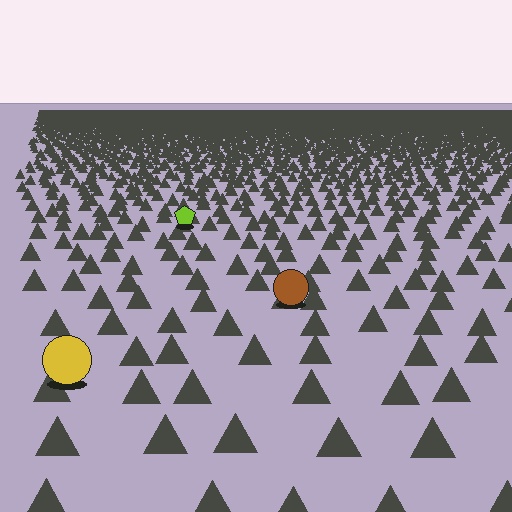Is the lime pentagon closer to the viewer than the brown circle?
No. The brown circle is closer — you can tell from the texture gradient: the ground texture is coarser near it.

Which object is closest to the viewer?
The yellow circle is closest. The texture marks near it are larger and more spread out.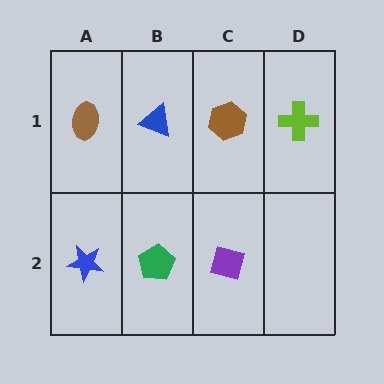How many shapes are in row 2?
3 shapes.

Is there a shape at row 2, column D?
No, that cell is empty.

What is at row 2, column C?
A purple diamond.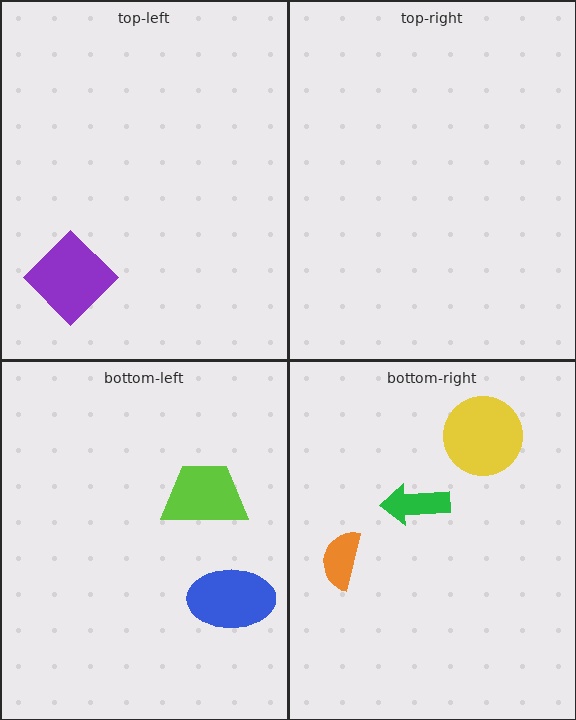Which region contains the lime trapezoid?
The bottom-left region.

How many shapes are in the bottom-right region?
3.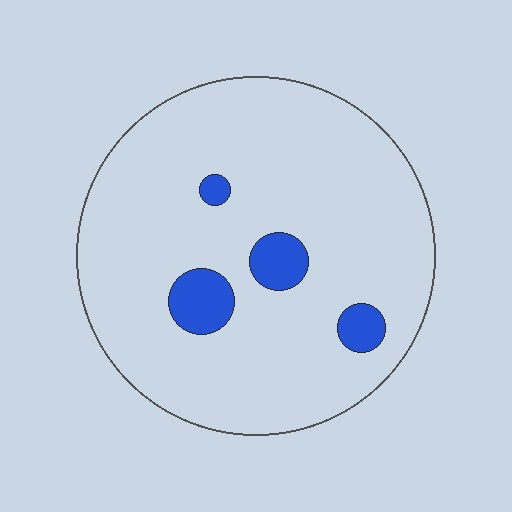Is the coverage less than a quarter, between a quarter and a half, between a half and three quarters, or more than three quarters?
Less than a quarter.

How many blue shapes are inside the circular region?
4.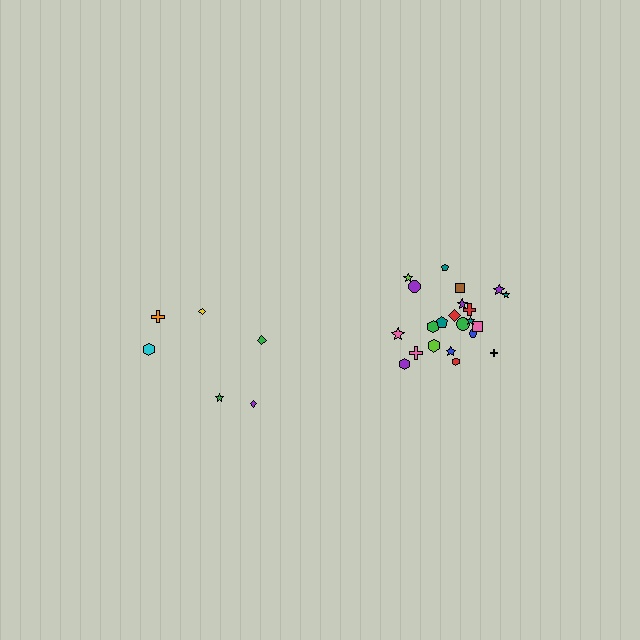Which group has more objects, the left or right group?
The right group.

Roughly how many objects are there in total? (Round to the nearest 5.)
Roughly 30 objects in total.